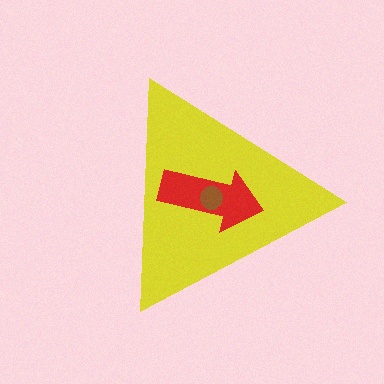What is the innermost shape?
The brown circle.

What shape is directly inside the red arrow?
The brown circle.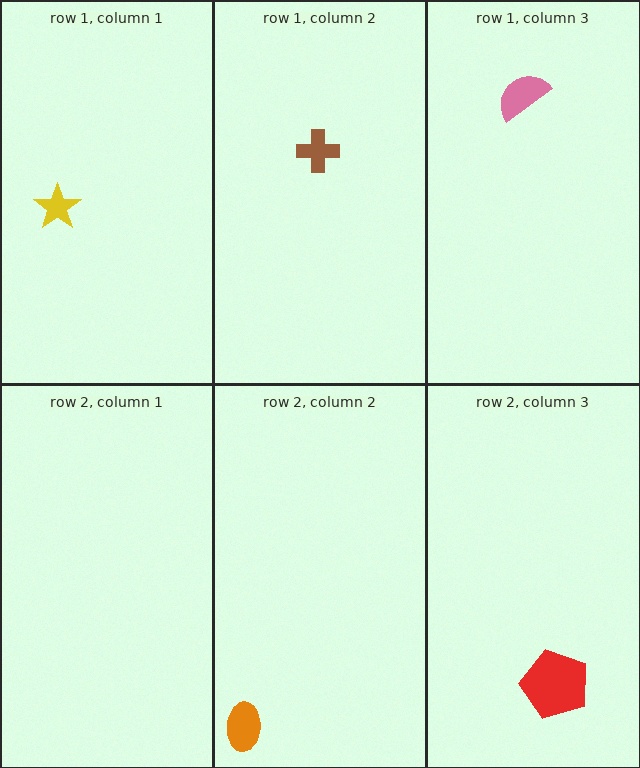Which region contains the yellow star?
The row 1, column 1 region.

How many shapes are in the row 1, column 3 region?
1.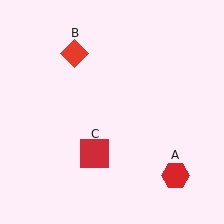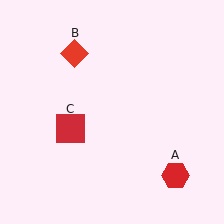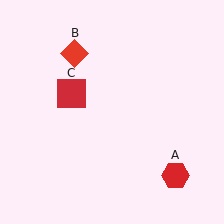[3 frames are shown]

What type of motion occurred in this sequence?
The red square (object C) rotated clockwise around the center of the scene.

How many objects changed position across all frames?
1 object changed position: red square (object C).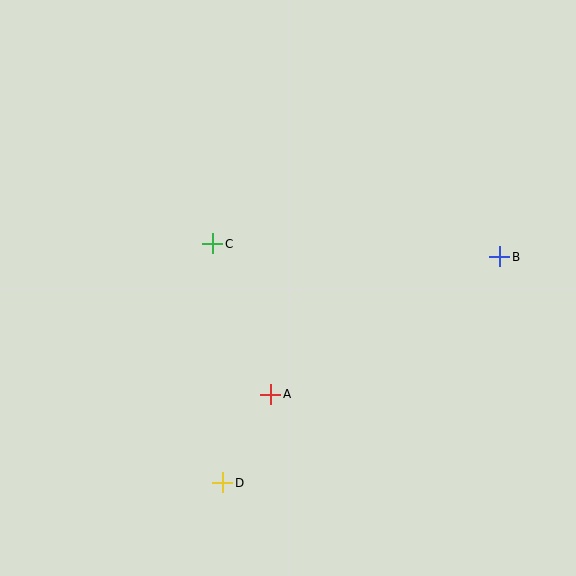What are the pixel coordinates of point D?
Point D is at (223, 483).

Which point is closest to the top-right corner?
Point B is closest to the top-right corner.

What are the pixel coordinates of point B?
Point B is at (500, 257).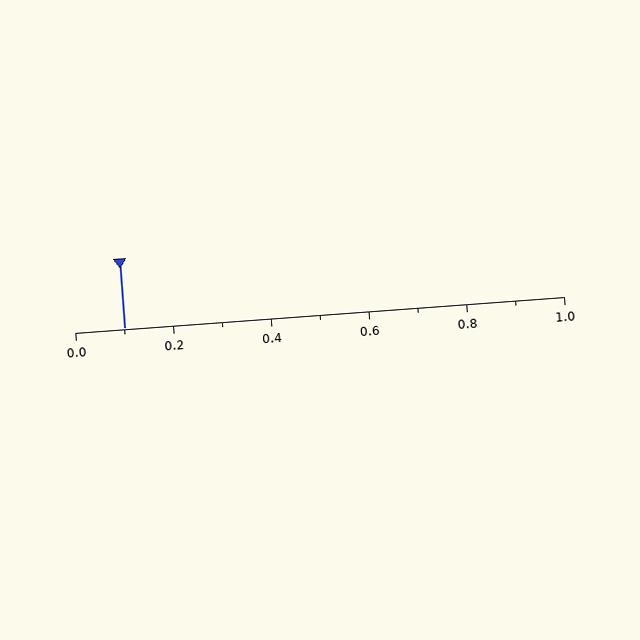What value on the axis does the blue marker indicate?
The marker indicates approximately 0.1.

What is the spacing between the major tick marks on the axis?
The major ticks are spaced 0.2 apart.